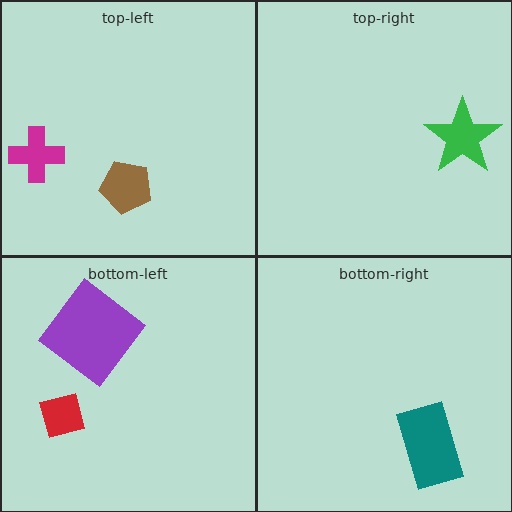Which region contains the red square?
The bottom-left region.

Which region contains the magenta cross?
The top-left region.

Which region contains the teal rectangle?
The bottom-right region.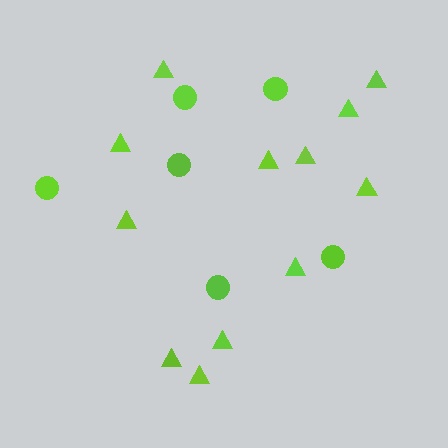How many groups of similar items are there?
There are 2 groups: one group of circles (6) and one group of triangles (12).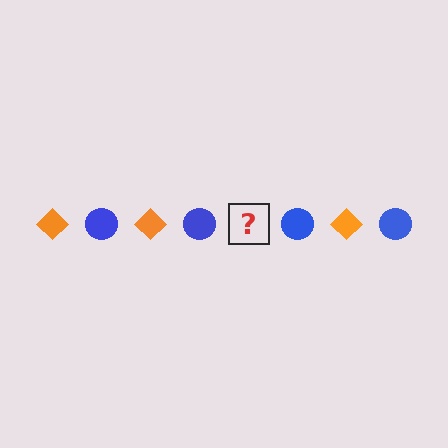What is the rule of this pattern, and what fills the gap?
The rule is that the pattern alternates between orange diamond and blue circle. The gap should be filled with an orange diamond.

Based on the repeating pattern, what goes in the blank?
The blank should be an orange diamond.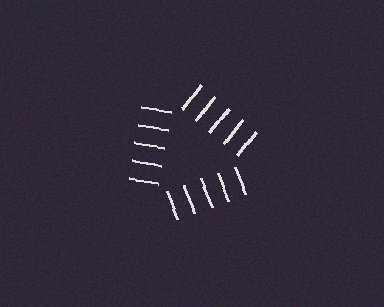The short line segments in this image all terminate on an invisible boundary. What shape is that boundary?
An illusory triangle — the line segments terminate on its edges but no continuous stroke is drawn.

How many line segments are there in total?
15 — 5 along each of the 3 edges.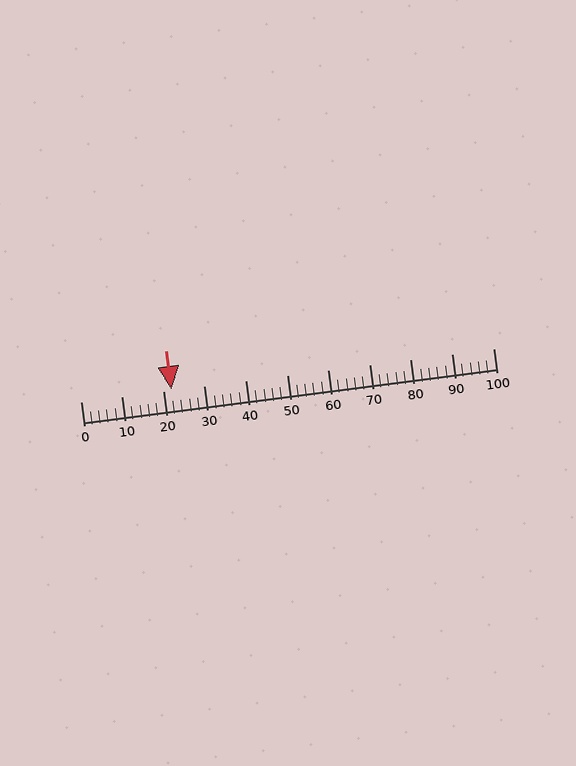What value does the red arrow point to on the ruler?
The red arrow points to approximately 22.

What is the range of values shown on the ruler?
The ruler shows values from 0 to 100.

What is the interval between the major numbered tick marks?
The major tick marks are spaced 10 units apart.